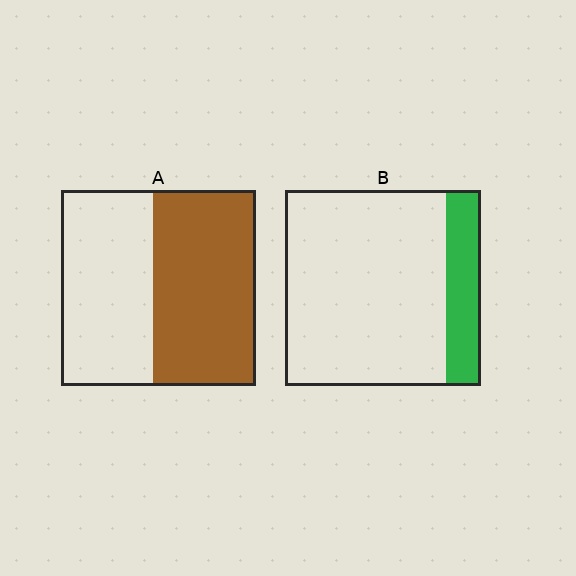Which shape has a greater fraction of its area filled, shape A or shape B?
Shape A.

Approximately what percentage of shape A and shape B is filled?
A is approximately 55% and B is approximately 20%.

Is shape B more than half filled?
No.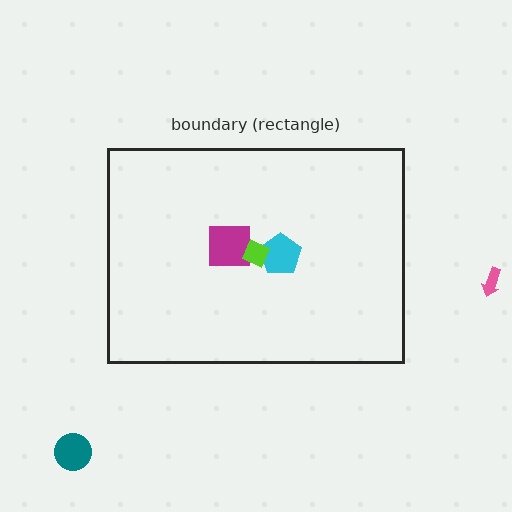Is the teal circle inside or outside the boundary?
Outside.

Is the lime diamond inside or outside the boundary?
Inside.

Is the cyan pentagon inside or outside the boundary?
Inside.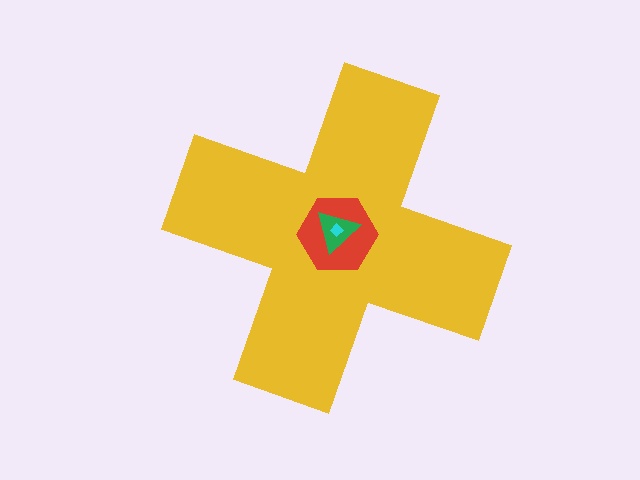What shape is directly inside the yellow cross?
The red hexagon.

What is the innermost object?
The cyan diamond.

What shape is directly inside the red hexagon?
The green triangle.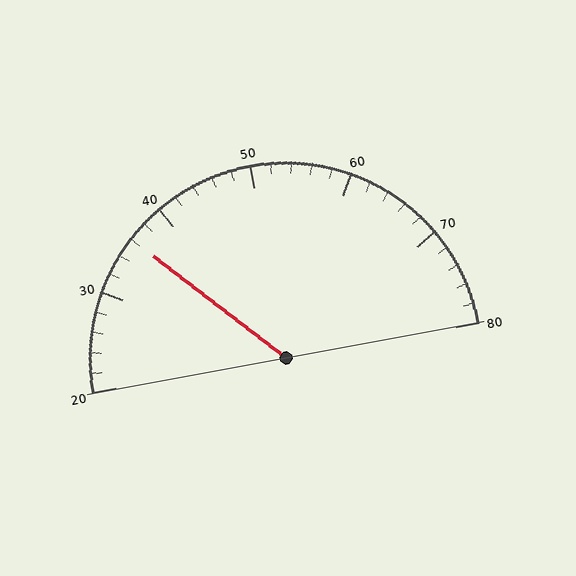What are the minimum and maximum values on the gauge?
The gauge ranges from 20 to 80.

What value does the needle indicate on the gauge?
The needle indicates approximately 36.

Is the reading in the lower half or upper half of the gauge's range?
The reading is in the lower half of the range (20 to 80).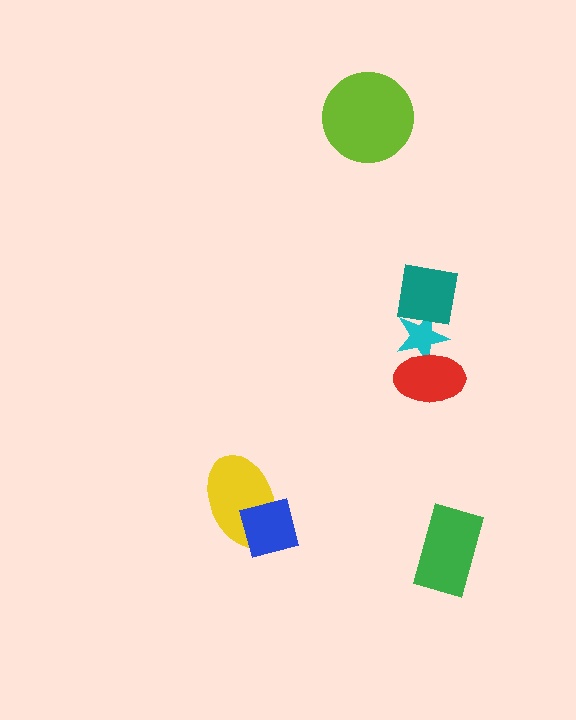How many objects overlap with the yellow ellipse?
1 object overlaps with the yellow ellipse.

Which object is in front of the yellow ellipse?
The blue diamond is in front of the yellow ellipse.